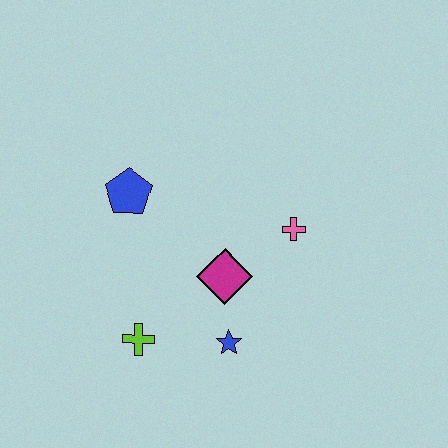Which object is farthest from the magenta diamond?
The blue pentagon is farthest from the magenta diamond.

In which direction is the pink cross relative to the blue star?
The pink cross is above the blue star.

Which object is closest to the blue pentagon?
The magenta diamond is closest to the blue pentagon.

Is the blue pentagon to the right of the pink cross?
No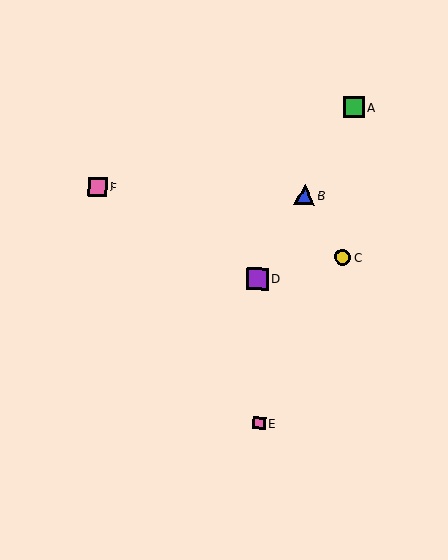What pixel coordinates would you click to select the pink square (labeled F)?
Click at (97, 187) to select the pink square F.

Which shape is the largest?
The purple square (labeled D) is the largest.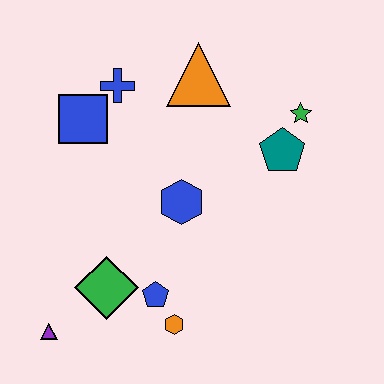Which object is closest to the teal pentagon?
The green star is closest to the teal pentagon.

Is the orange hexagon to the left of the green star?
Yes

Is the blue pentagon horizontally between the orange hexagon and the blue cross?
Yes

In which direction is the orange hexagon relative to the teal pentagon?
The orange hexagon is below the teal pentagon.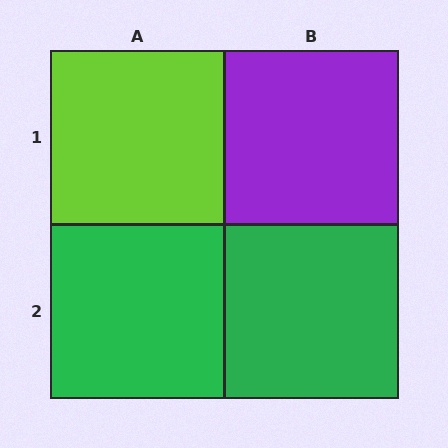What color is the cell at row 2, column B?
Green.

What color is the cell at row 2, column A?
Green.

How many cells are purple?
1 cell is purple.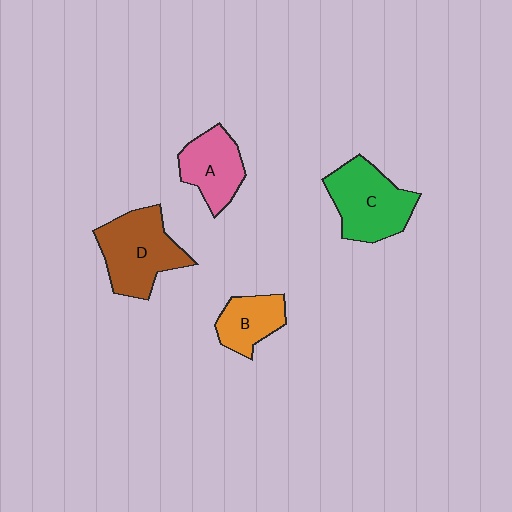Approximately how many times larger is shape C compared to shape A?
Approximately 1.4 times.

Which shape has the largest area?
Shape D (brown).